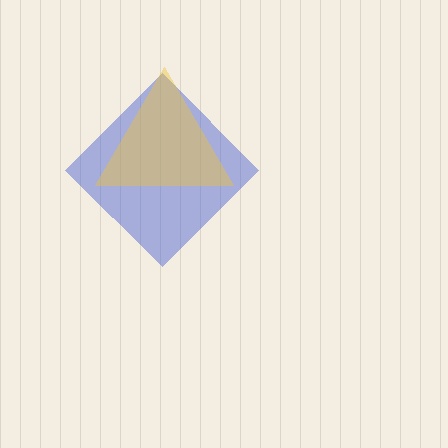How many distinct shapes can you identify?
There are 2 distinct shapes: a blue diamond, a yellow triangle.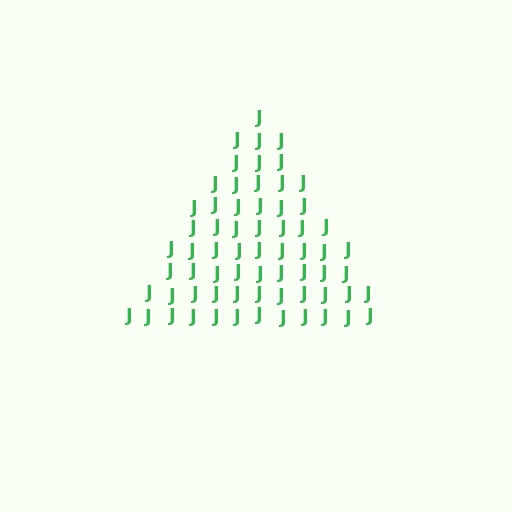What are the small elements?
The small elements are letter J's.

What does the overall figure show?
The overall figure shows a triangle.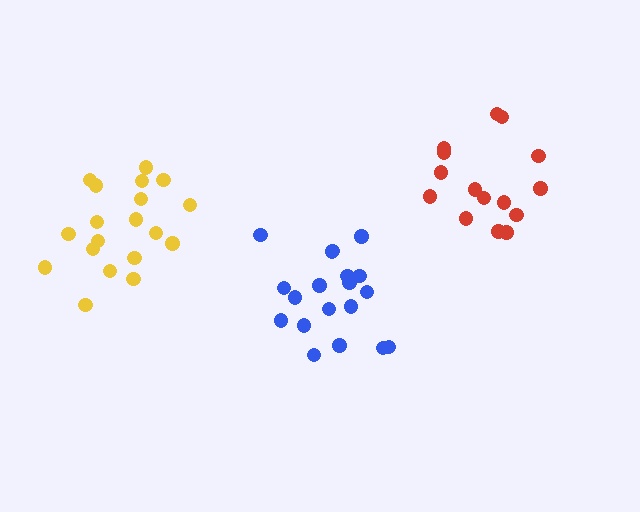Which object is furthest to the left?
The yellow cluster is leftmost.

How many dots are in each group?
Group 1: 15 dots, Group 2: 19 dots, Group 3: 19 dots (53 total).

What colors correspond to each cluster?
The clusters are colored: red, blue, yellow.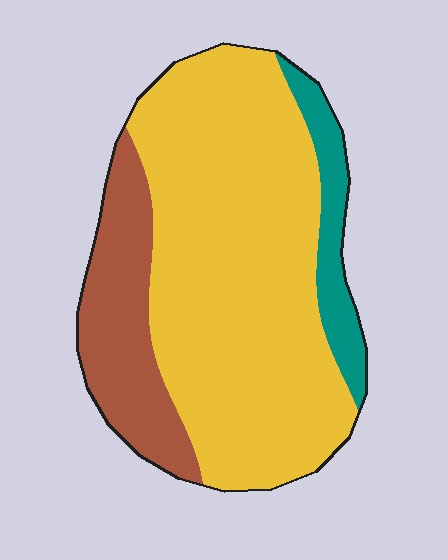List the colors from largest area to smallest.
From largest to smallest: yellow, brown, teal.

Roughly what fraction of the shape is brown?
Brown takes up between a sixth and a third of the shape.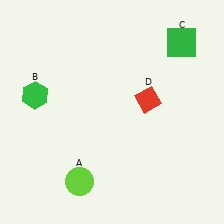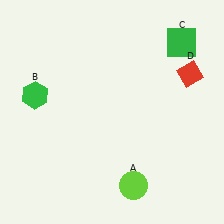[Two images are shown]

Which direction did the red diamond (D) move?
The red diamond (D) moved right.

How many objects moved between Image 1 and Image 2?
2 objects moved between the two images.